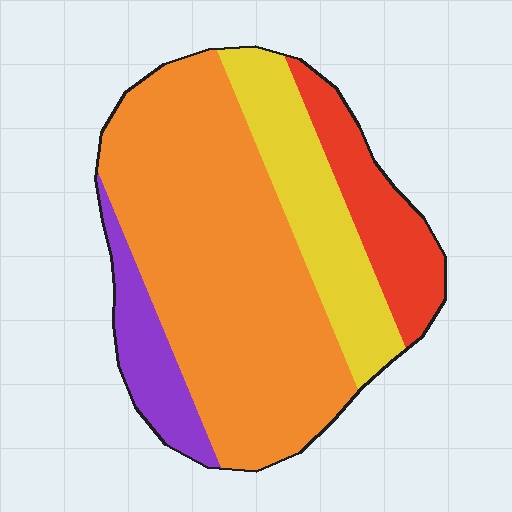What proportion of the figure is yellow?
Yellow takes up about one fifth (1/5) of the figure.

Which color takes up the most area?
Orange, at roughly 55%.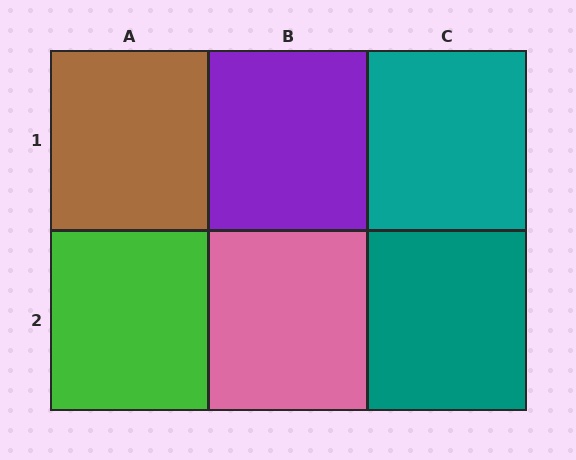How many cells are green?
1 cell is green.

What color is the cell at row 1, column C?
Teal.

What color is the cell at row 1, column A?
Brown.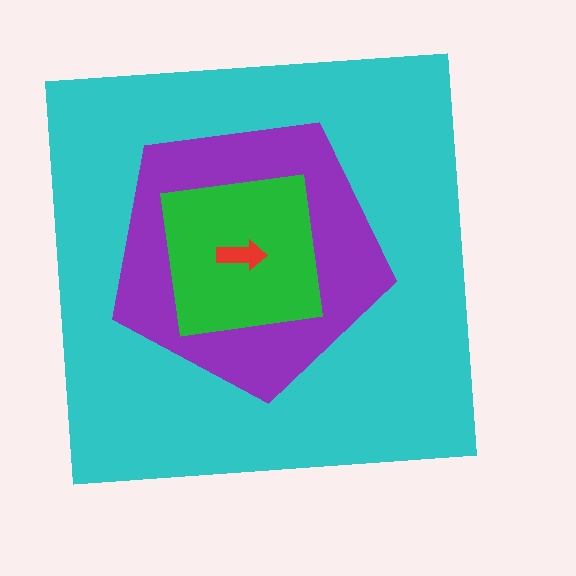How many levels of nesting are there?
4.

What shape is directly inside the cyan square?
The purple pentagon.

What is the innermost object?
The red arrow.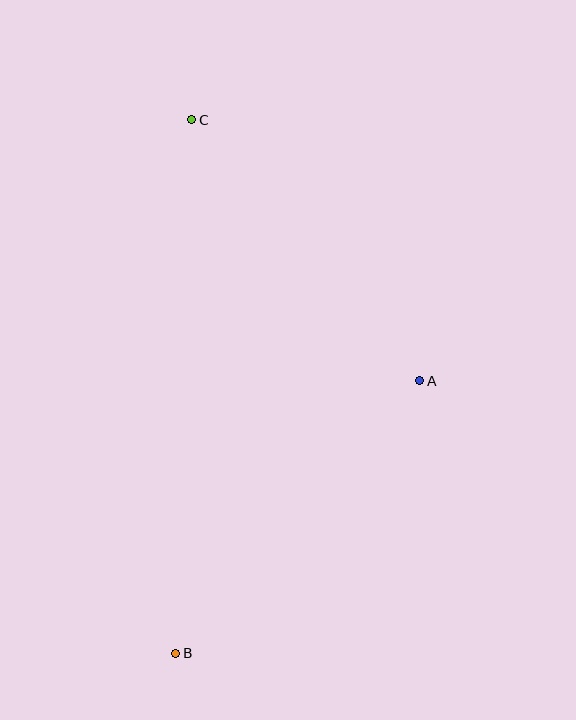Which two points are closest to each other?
Points A and C are closest to each other.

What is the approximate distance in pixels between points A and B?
The distance between A and B is approximately 366 pixels.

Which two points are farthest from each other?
Points B and C are farthest from each other.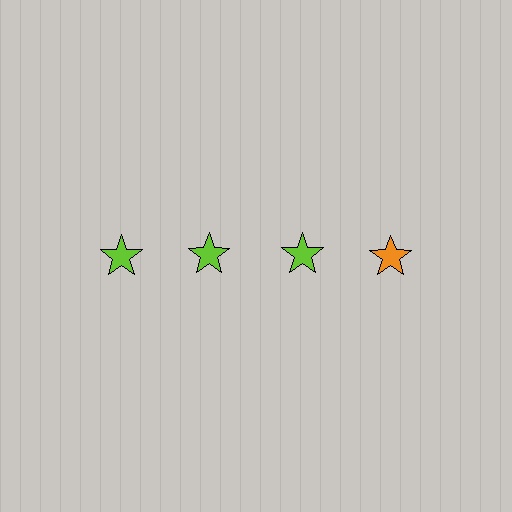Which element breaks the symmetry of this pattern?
The orange star in the top row, second from right column breaks the symmetry. All other shapes are lime stars.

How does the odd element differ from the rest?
It has a different color: orange instead of lime.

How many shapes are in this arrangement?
There are 4 shapes arranged in a grid pattern.